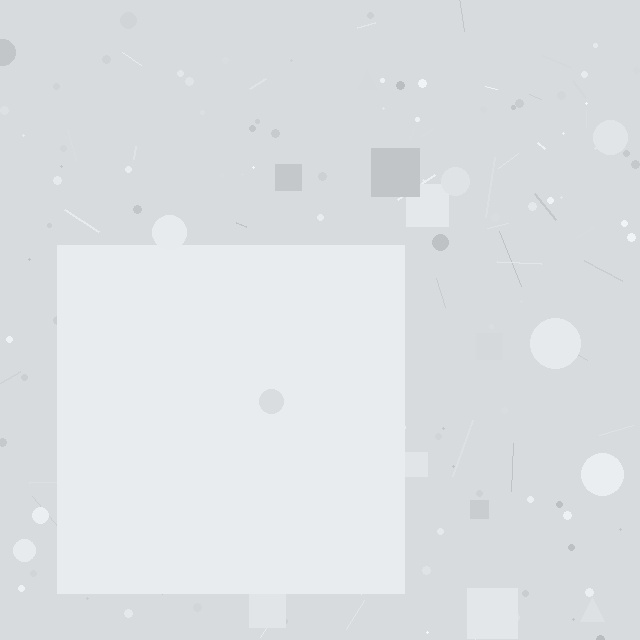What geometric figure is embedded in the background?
A square is embedded in the background.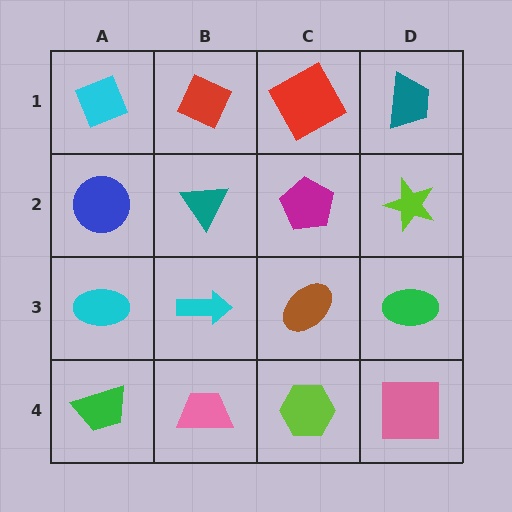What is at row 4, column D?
A pink square.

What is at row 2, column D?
A lime star.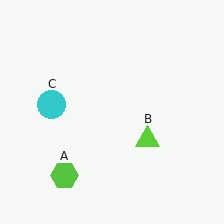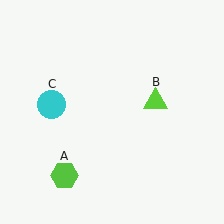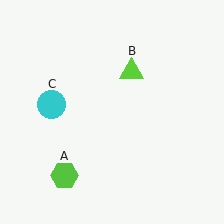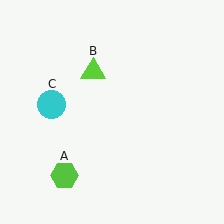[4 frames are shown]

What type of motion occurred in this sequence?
The lime triangle (object B) rotated counterclockwise around the center of the scene.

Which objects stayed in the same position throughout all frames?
Lime hexagon (object A) and cyan circle (object C) remained stationary.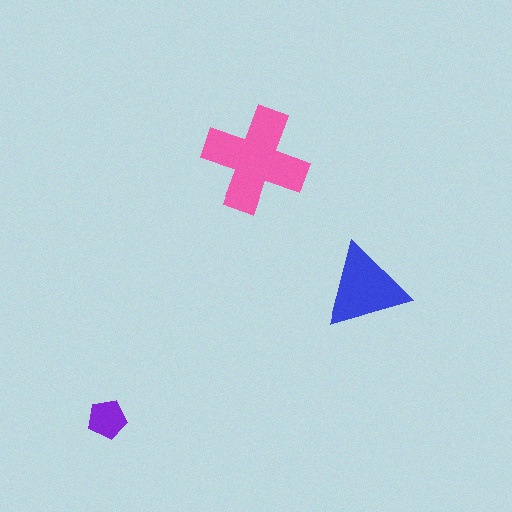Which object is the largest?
The pink cross.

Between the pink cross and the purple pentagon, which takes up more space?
The pink cross.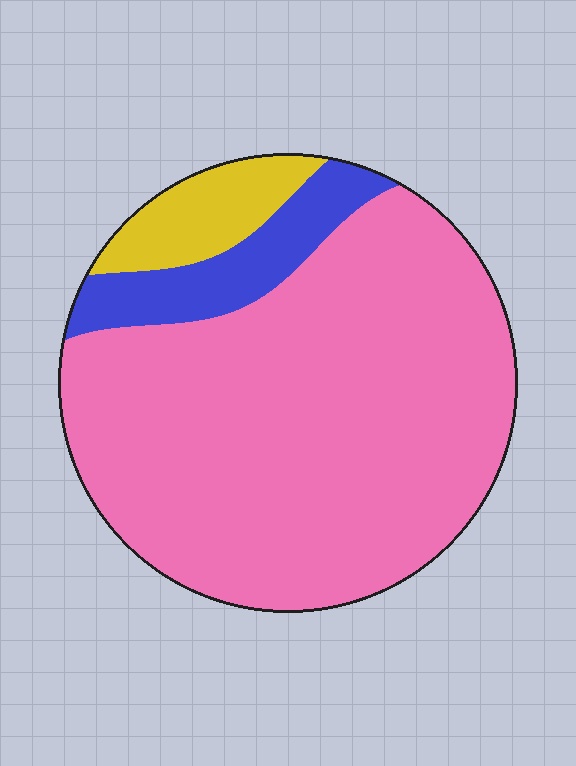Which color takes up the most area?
Pink, at roughly 80%.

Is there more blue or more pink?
Pink.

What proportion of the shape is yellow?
Yellow covers 9% of the shape.